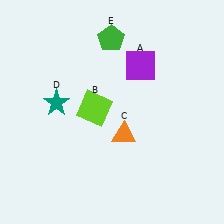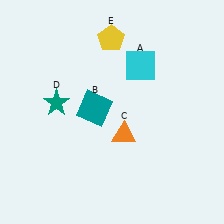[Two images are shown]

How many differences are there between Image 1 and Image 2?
There are 3 differences between the two images.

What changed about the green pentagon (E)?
In Image 1, E is green. In Image 2, it changed to yellow.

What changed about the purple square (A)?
In Image 1, A is purple. In Image 2, it changed to cyan.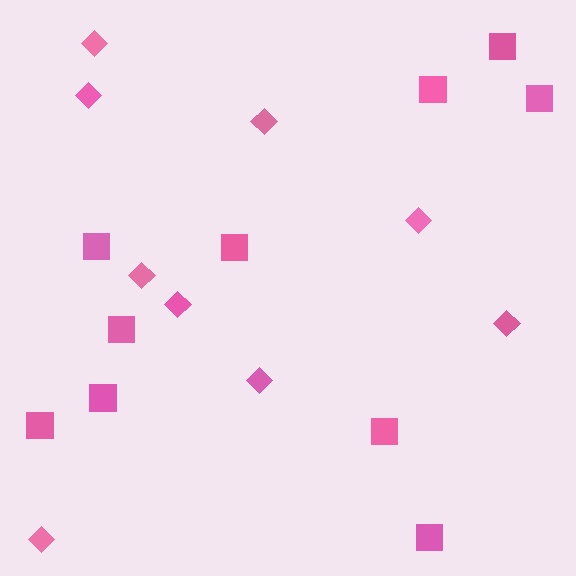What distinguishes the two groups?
There are 2 groups: one group of diamonds (9) and one group of squares (10).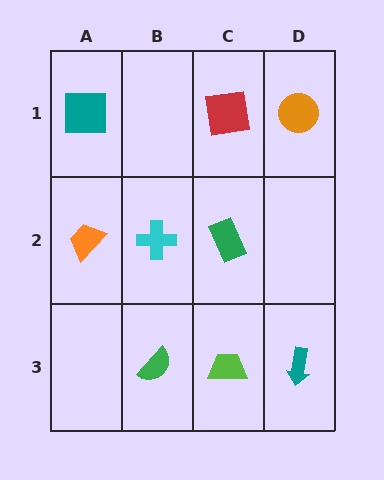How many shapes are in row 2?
3 shapes.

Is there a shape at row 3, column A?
No, that cell is empty.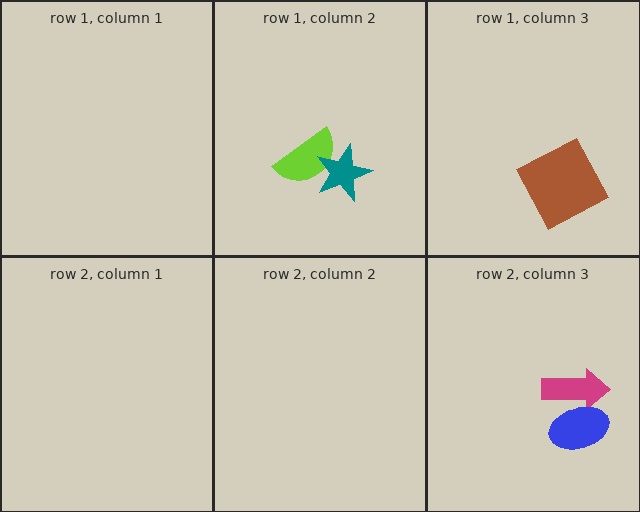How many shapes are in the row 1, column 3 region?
1.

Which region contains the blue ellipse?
The row 2, column 3 region.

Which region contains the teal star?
The row 1, column 2 region.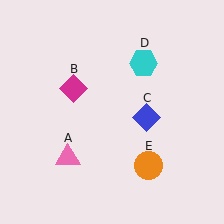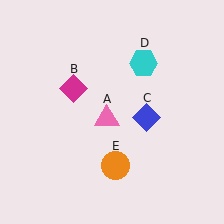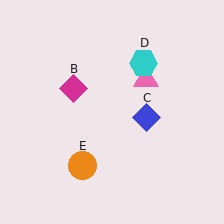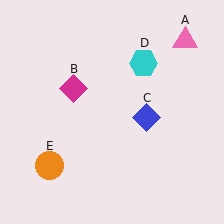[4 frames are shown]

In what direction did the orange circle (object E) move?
The orange circle (object E) moved left.